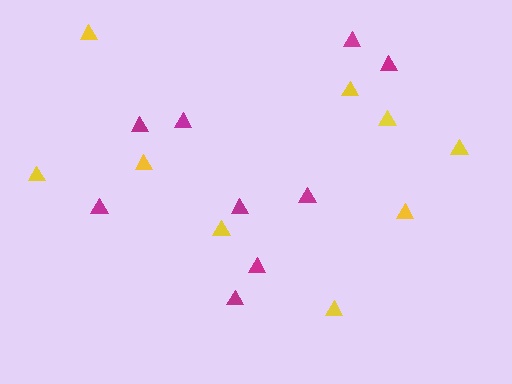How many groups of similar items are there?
There are 2 groups: one group of magenta triangles (9) and one group of yellow triangles (9).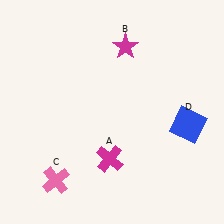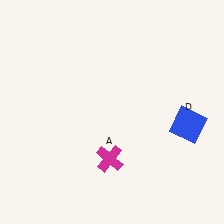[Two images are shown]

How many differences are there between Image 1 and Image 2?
There are 2 differences between the two images.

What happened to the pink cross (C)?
The pink cross (C) was removed in Image 2. It was in the bottom-left area of Image 1.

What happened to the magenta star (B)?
The magenta star (B) was removed in Image 2. It was in the top-right area of Image 1.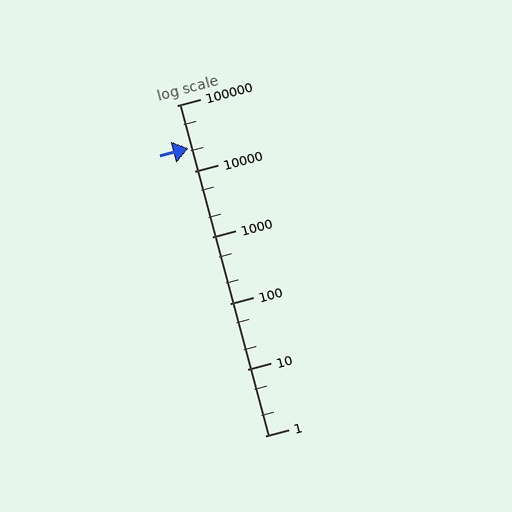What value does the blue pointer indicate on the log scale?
The pointer indicates approximately 22000.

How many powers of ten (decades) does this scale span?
The scale spans 5 decades, from 1 to 100000.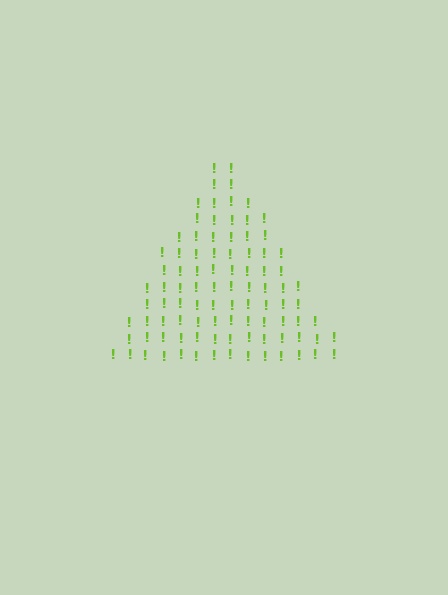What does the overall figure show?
The overall figure shows a triangle.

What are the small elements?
The small elements are exclamation marks.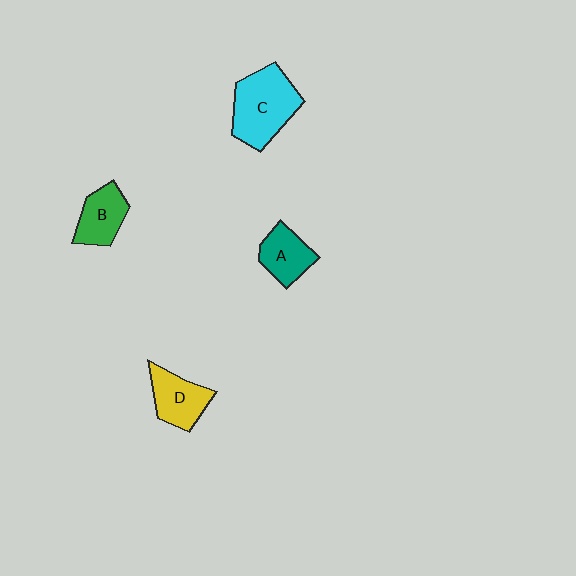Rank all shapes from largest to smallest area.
From largest to smallest: C (cyan), D (yellow), B (green), A (teal).